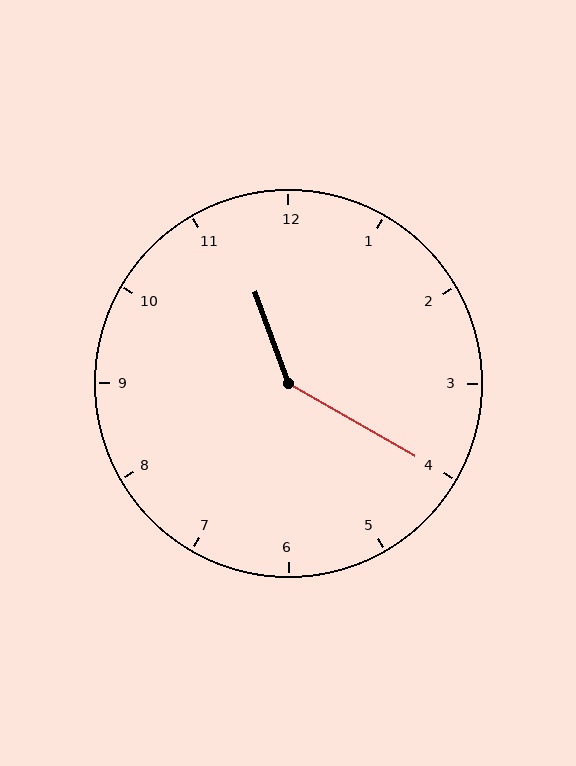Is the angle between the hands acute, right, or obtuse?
It is obtuse.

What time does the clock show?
11:20.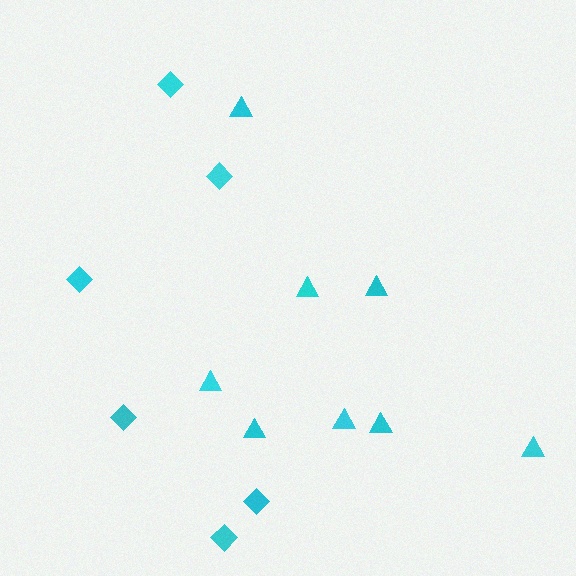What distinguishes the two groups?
There are 2 groups: one group of triangles (8) and one group of diamonds (6).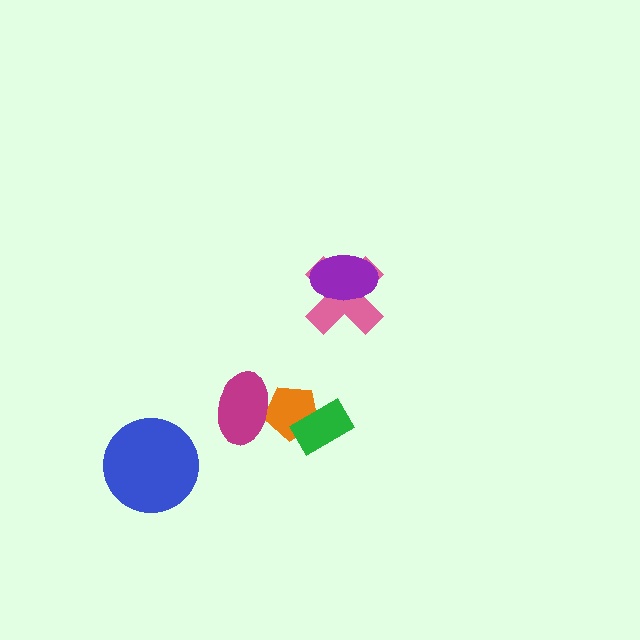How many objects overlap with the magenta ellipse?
1 object overlaps with the magenta ellipse.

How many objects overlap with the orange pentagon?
2 objects overlap with the orange pentagon.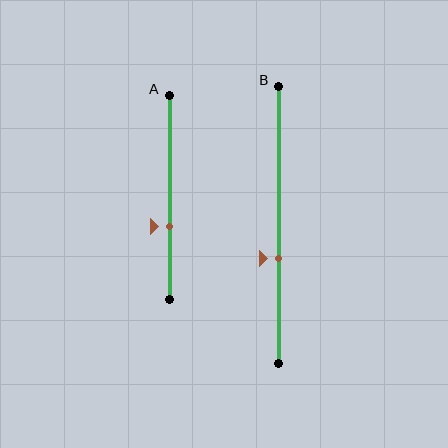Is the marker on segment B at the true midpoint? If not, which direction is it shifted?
No, the marker on segment B is shifted downward by about 12% of the segment length.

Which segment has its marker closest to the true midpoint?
Segment B has its marker closest to the true midpoint.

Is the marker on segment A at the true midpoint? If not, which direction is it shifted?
No, the marker on segment A is shifted downward by about 14% of the segment length.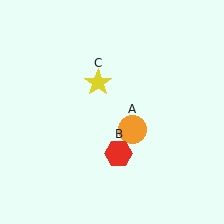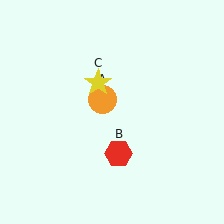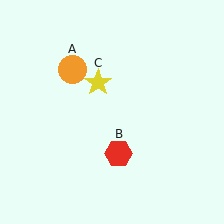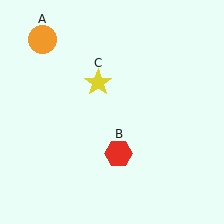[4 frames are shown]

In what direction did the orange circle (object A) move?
The orange circle (object A) moved up and to the left.